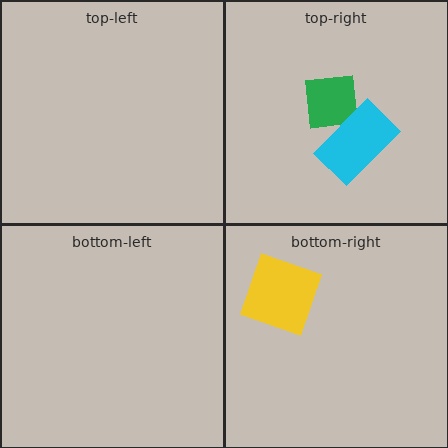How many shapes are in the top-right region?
2.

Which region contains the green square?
The top-right region.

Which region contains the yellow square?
The bottom-right region.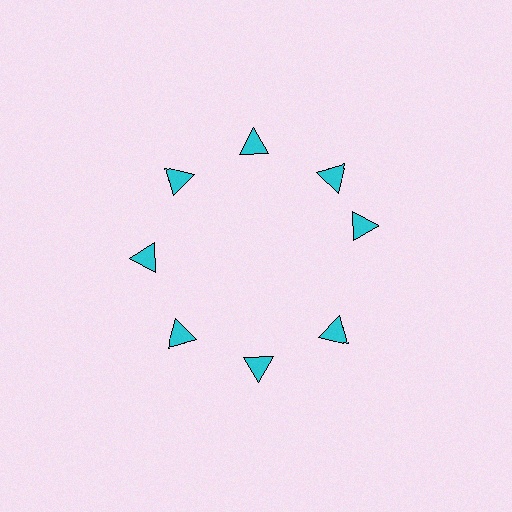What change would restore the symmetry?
The symmetry would be restored by rotating it back into even spacing with its neighbors so that all 8 triangles sit at equal angles and equal distance from the center.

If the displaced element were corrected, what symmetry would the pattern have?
It would have 8-fold rotational symmetry — the pattern would map onto itself every 45 degrees.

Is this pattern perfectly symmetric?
No. The 8 cyan triangles are arranged in a ring, but one element near the 3 o'clock position is rotated out of alignment along the ring, breaking the 8-fold rotational symmetry.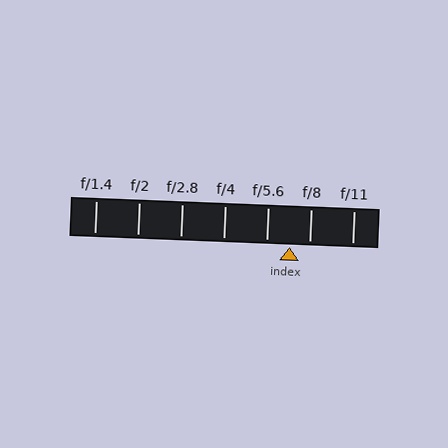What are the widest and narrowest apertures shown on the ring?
The widest aperture shown is f/1.4 and the narrowest is f/11.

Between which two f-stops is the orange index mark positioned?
The index mark is between f/5.6 and f/8.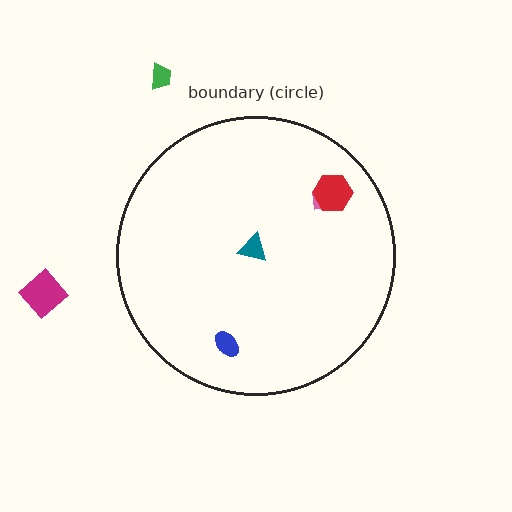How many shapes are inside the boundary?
4 inside, 2 outside.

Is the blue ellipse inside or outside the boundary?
Inside.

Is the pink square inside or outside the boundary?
Inside.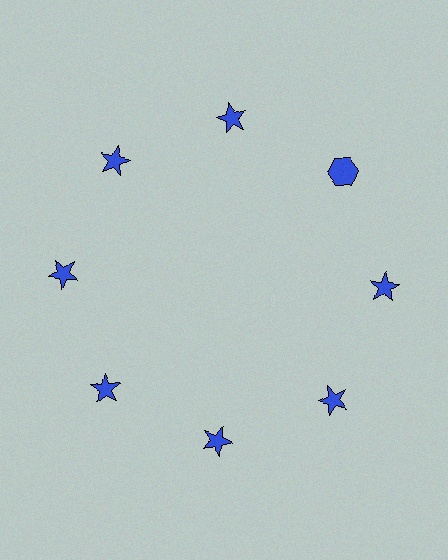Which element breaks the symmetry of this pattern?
The blue hexagon at roughly the 2 o'clock position breaks the symmetry. All other shapes are blue stars.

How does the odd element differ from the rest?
It has a different shape: hexagon instead of star.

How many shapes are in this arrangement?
There are 8 shapes arranged in a ring pattern.